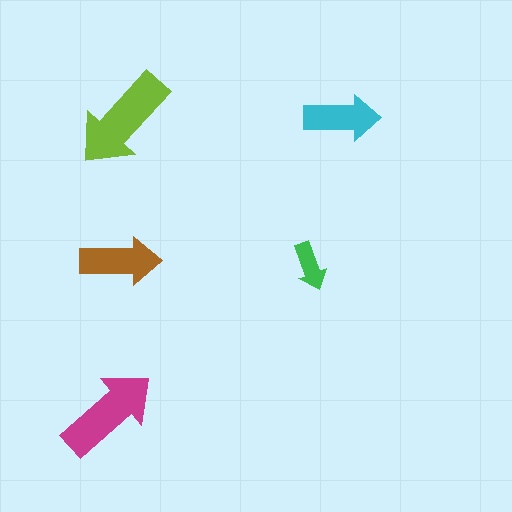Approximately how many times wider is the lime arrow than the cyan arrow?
About 1.5 times wider.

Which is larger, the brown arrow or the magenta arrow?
The magenta one.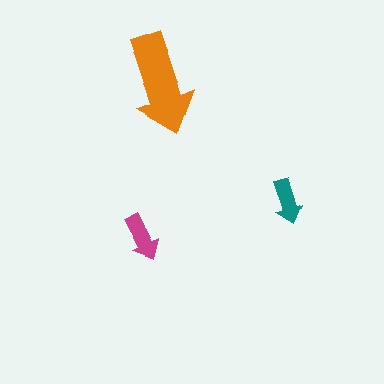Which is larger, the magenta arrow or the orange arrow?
The orange one.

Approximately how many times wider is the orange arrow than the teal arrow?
About 2 times wider.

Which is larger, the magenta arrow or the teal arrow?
The magenta one.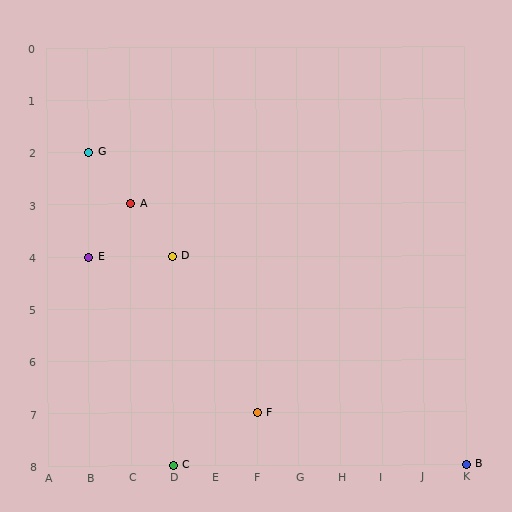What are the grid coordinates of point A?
Point A is at grid coordinates (C, 3).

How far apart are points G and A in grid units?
Points G and A are 1 column and 1 row apart (about 1.4 grid units diagonally).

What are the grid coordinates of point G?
Point G is at grid coordinates (B, 2).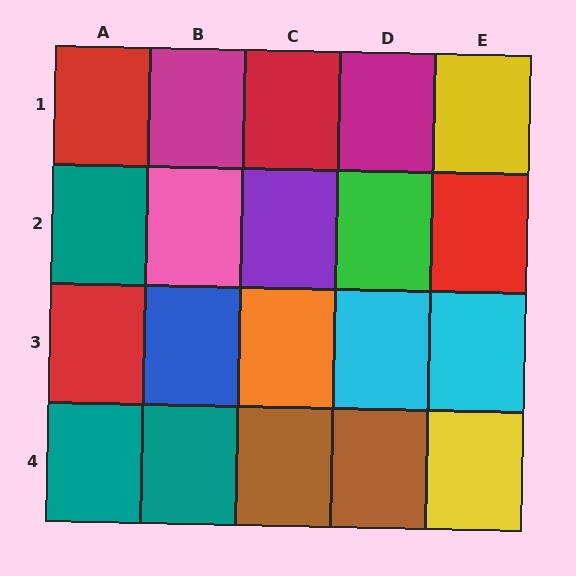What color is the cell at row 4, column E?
Yellow.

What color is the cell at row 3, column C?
Orange.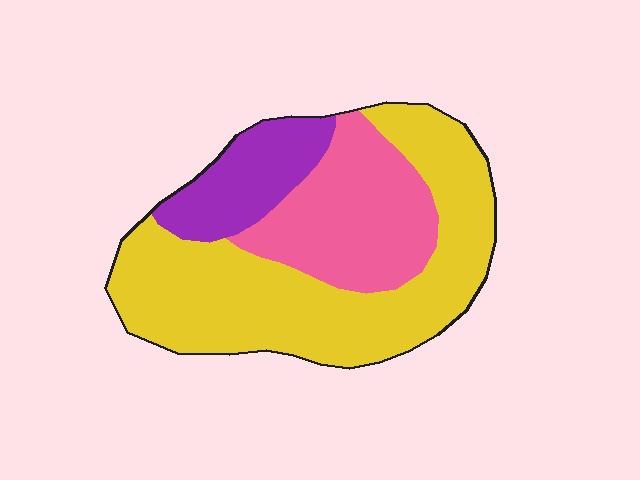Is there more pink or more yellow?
Yellow.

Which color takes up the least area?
Purple, at roughly 15%.